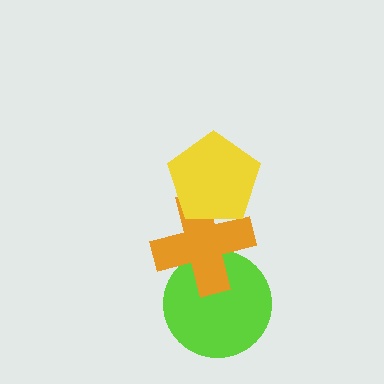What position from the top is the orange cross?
The orange cross is 2nd from the top.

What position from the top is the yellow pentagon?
The yellow pentagon is 1st from the top.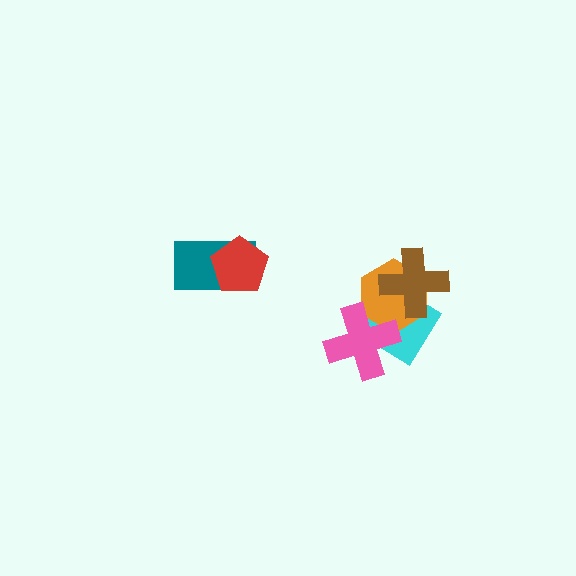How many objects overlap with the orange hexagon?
3 objects overlap with the orange hexagon.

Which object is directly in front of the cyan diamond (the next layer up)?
The orange hexagon is directly in front of the cyan diamond.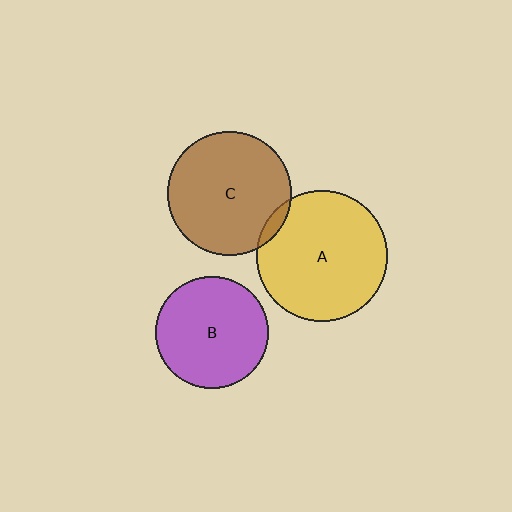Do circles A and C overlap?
Yes.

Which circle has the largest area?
Circle A (yellow).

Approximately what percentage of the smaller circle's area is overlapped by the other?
Approximately 5%.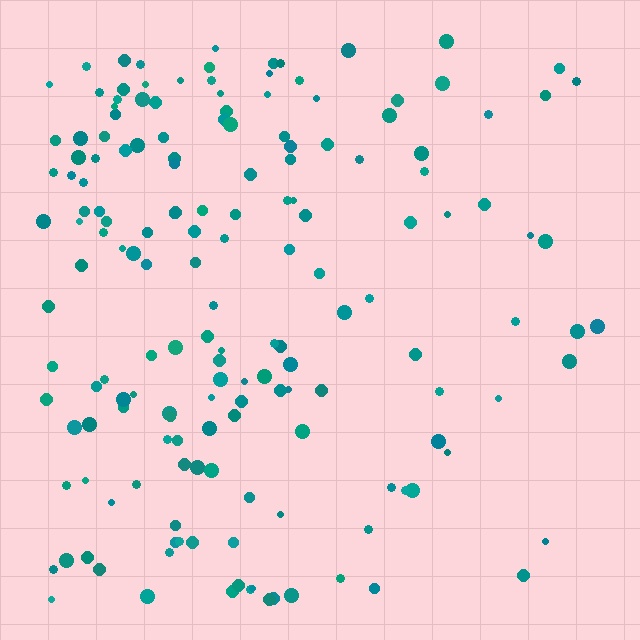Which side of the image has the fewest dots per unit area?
The right.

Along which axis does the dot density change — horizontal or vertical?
Horizontal.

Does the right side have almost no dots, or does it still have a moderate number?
Still a moderate number, just noticeably fewer than the left.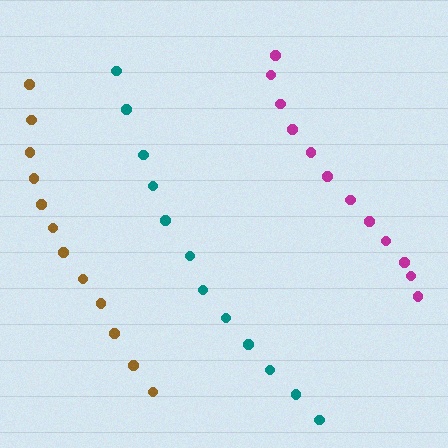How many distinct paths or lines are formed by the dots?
There are 3 distinct paths.